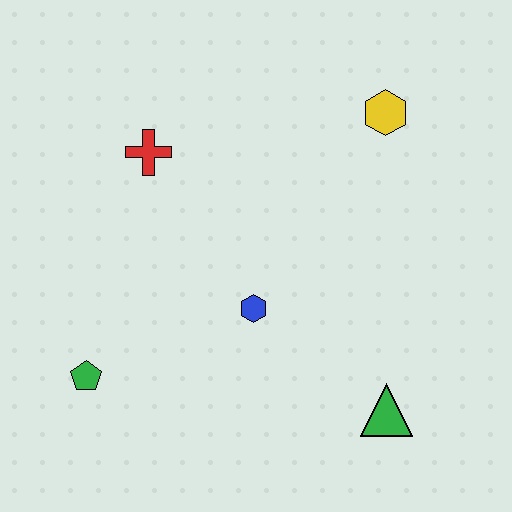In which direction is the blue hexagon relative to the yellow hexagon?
The blue hexagon is below the yellow hexagon.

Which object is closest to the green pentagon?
The blue hexagon is closest to the green pentagon.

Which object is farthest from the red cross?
The green triangle is farthest from the red cross.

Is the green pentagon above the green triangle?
Yes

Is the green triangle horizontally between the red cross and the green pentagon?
No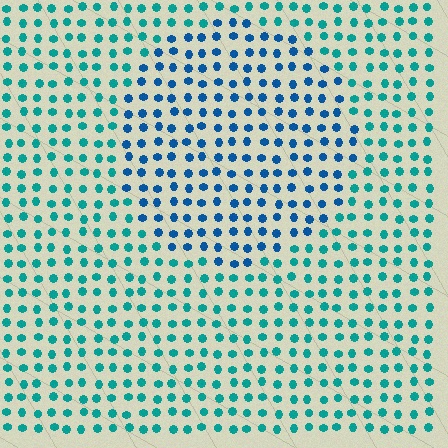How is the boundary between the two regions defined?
The boundary is defined purely by a slight shift in hue (about 33 degrees). Spacing, size, and orientation are identical on both sides.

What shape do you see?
I see a circle.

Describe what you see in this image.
The image is filled with small teal elements in a uniform arrangement. A circle-shaped region is visible where the elements are tinted to a slightly different hue, forming a subtle color boundary.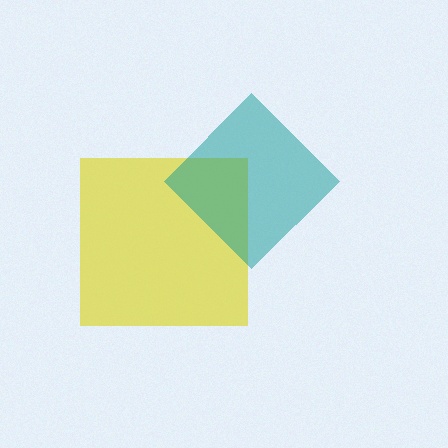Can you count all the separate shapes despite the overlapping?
Yes, there are 2 separate shapes.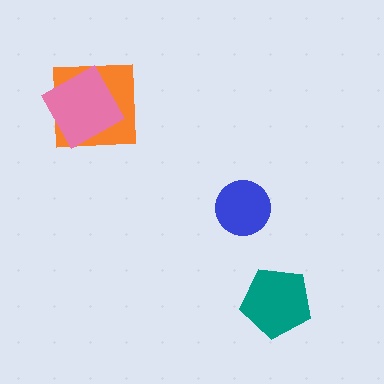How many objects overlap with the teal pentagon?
0 objects overlap with the teal pentagon.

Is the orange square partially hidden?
Yes, it is partially covered by another shape.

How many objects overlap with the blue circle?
0 objects overlap with the blue circle.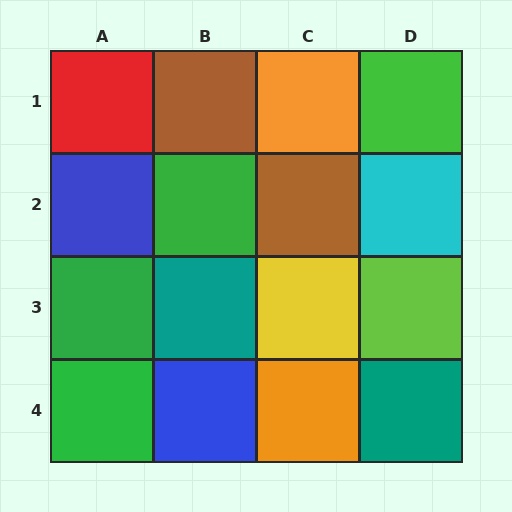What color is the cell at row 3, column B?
Teal.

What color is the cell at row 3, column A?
Green.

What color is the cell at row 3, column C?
Yellow.